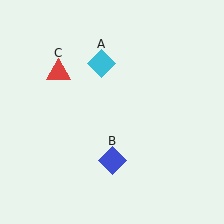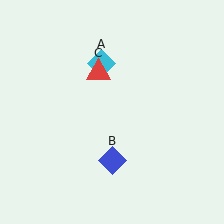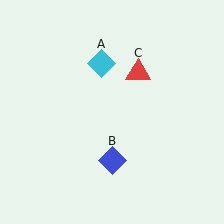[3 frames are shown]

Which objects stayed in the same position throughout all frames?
Cyan diamond (object A) and blue diamond (object B) remained stationary.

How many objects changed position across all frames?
1 object changed position: red triangle (object C).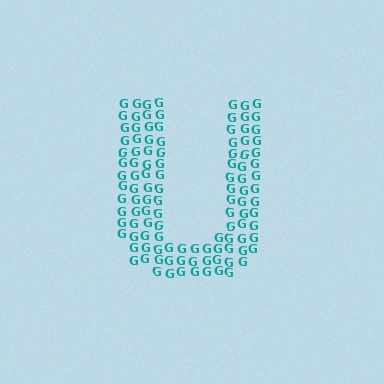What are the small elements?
The small elements are letter G's.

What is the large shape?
The large shape is the letter U.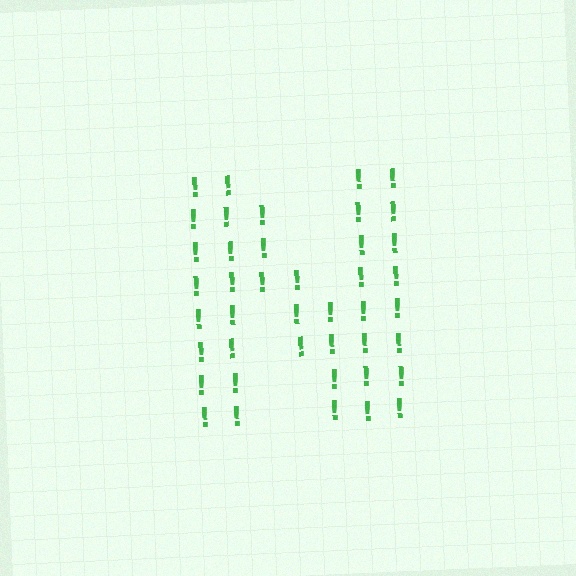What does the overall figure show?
The overall figure shows the letter N.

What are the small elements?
The small elements are exclamation marks.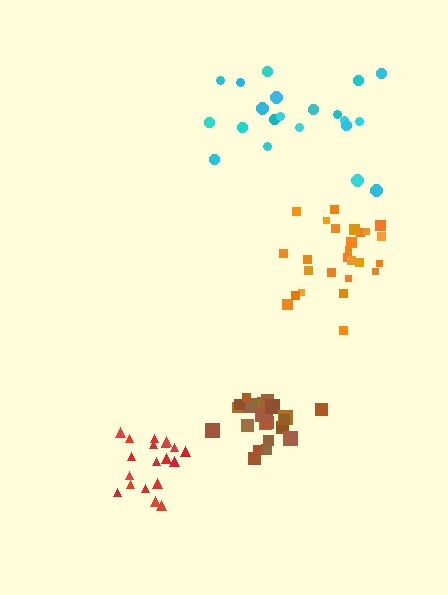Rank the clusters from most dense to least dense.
brown, red, orange, cyan.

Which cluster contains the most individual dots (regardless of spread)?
Orange (26).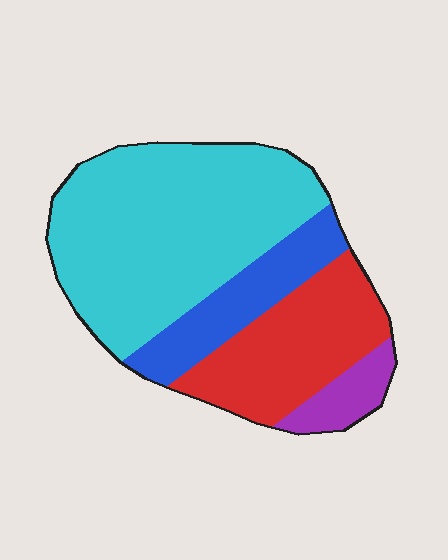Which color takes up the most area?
Cyan, at roughly 50%.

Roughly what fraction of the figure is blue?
Blue covers 16% of the figure.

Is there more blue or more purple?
Blue.